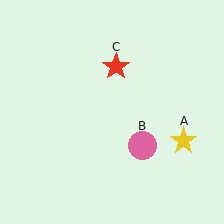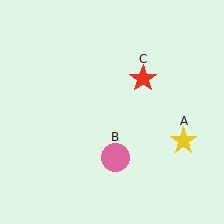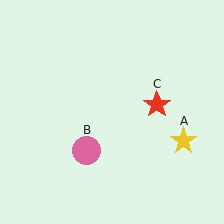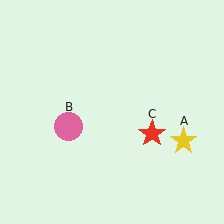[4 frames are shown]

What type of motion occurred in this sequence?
The pink circle (object B), red star (object C) rotated clockwise around the center of the scene.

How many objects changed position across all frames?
2 objects changed position: pink circle (object B), red star (object C).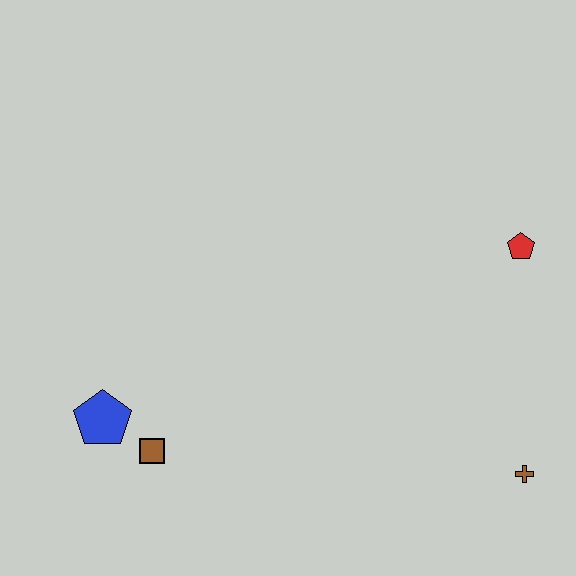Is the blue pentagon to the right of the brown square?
No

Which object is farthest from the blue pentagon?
The red pentagon is farthest from the blue pentagon.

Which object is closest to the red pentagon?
The brown cross is closest to the red pentagon.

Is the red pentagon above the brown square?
Yes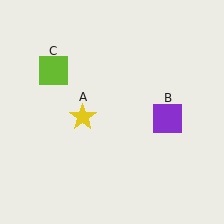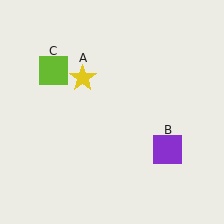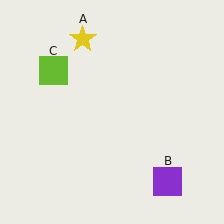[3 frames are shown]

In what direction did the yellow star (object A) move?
The yellow star (object A) moved up.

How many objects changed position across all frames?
2 objects changed position: yellow star (object A), purple square (object B).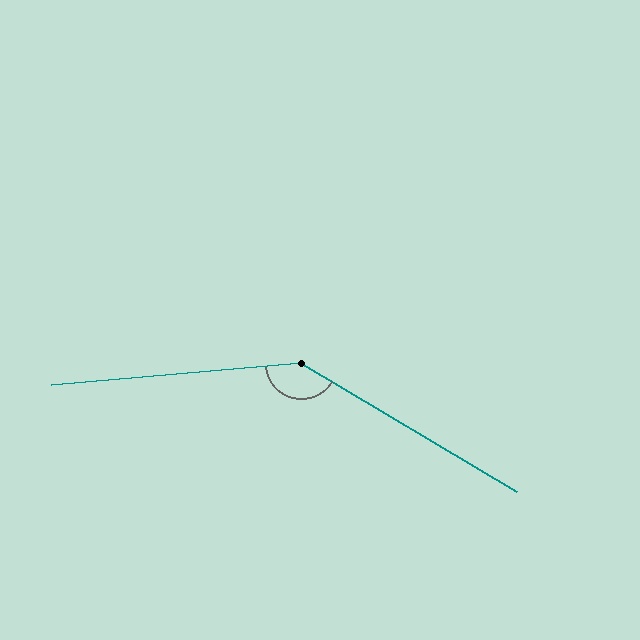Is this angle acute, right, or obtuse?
It is obtuse.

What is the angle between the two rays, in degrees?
Approximately 144 degrees.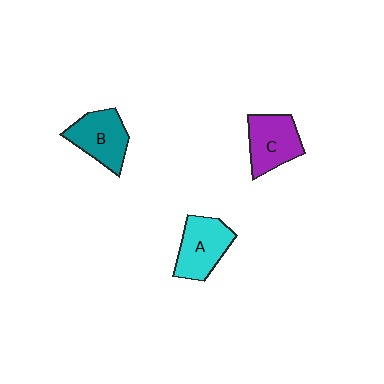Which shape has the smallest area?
Shape B (teal).